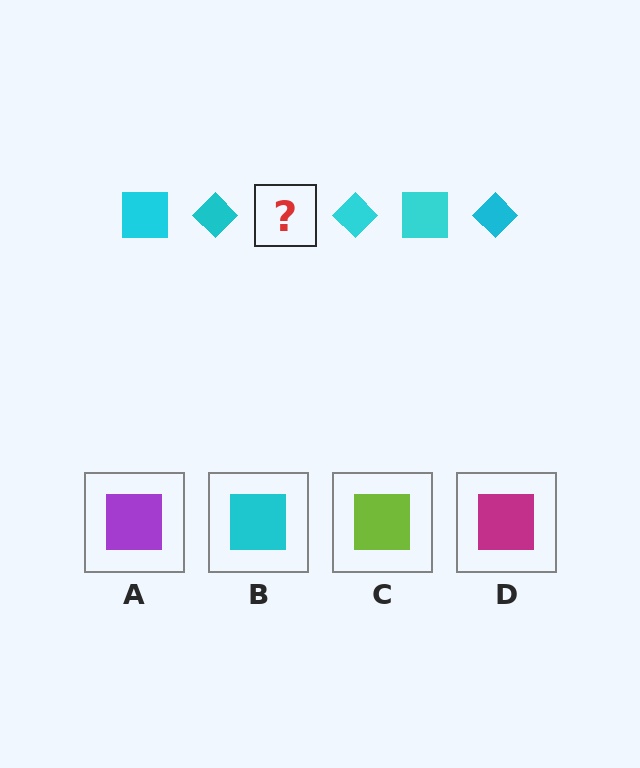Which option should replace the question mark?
Option B.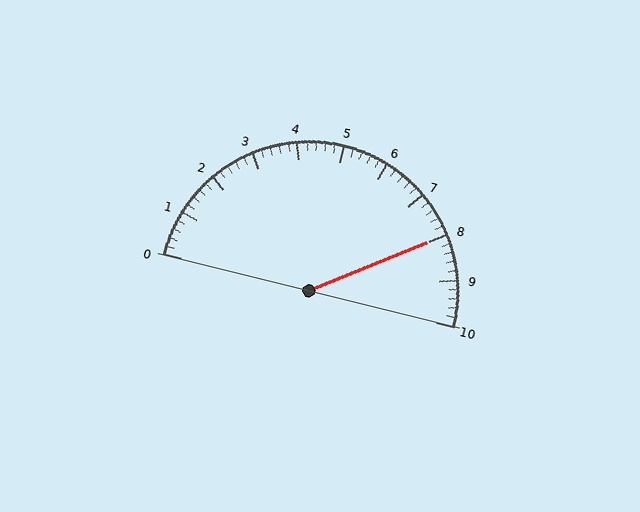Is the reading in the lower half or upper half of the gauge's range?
The reading is in the upper half of the range (0 to 10).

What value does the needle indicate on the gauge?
The needle indicates approximately 8.0.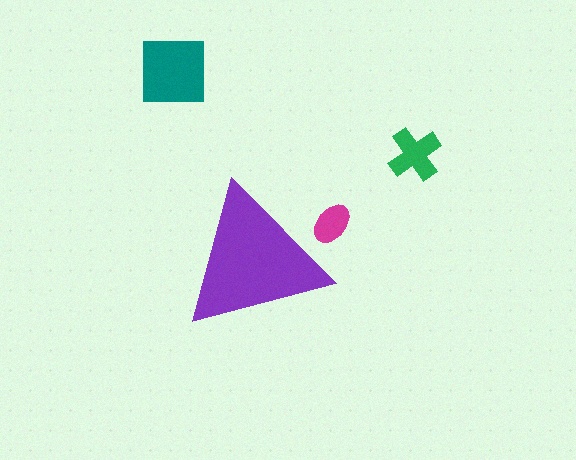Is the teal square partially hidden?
No, the teal square is fully visible.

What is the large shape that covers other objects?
A purple triangle.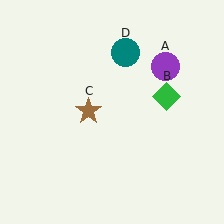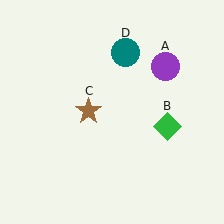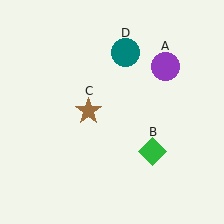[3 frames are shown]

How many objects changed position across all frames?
1 object changed position: green diamond (object B).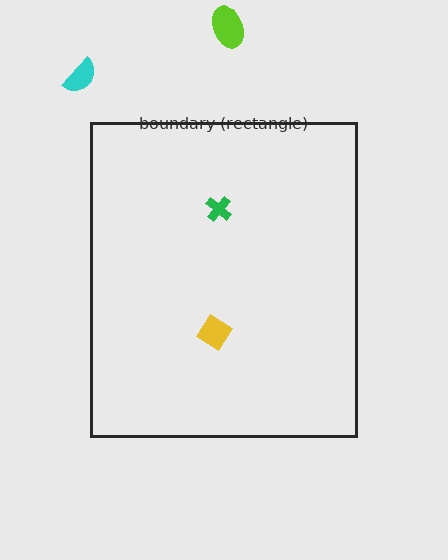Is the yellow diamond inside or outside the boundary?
Inside.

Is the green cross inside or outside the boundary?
Inside.